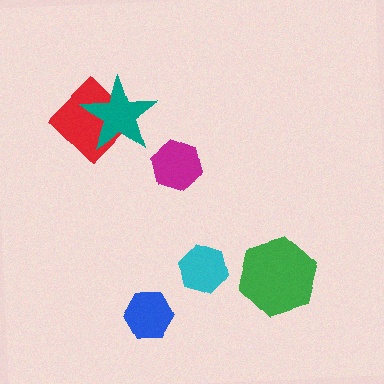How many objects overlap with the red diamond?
1 object overlaps with the red diamond.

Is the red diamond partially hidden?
Yes, it is partially covered by another shape.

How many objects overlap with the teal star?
1 object overlaps with the teal star.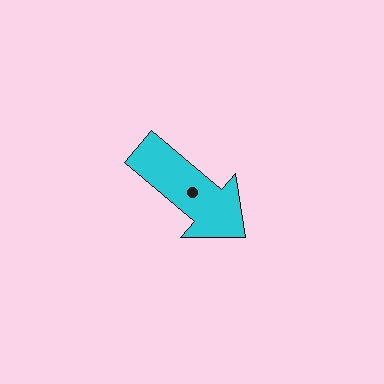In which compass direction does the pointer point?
Southeast.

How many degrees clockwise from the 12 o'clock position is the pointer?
Approximately 130 degrees.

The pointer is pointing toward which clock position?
Roughly 4 o'clock.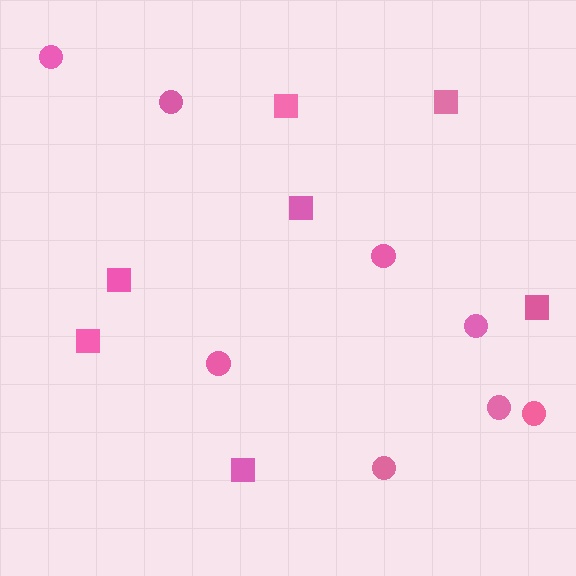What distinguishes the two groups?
There are 2 groups: one group of squares (7) and one group of circles (8).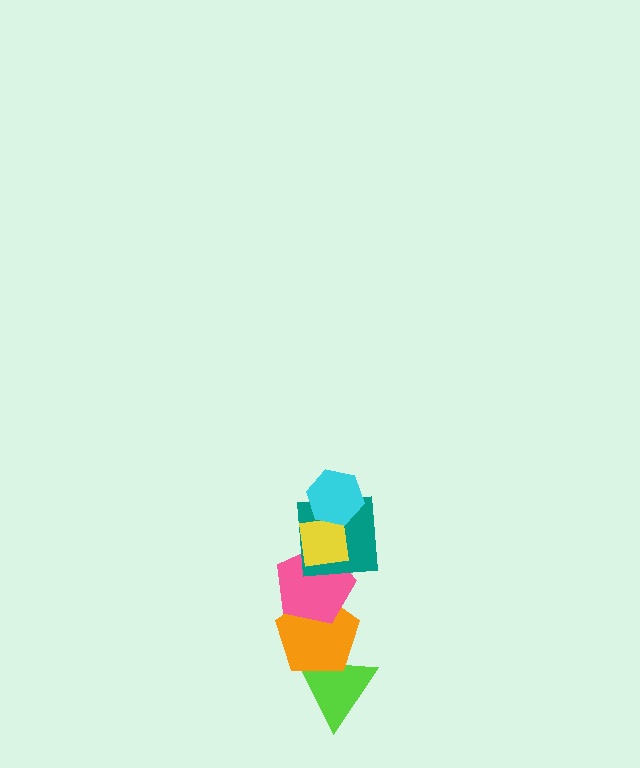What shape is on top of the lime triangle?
The orange pentagon is on top of the lime triangle.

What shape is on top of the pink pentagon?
The teal square is on top of the pink pentagon.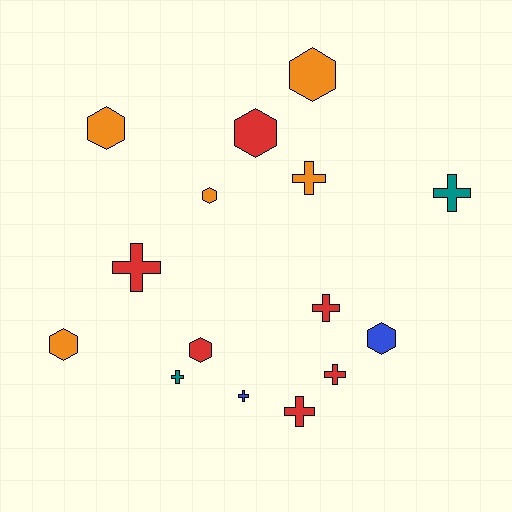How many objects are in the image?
There are 15 objects.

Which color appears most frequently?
Red, with 6 objects.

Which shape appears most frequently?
Cross, with 8 objects.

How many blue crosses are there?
There is 1 blue cross.